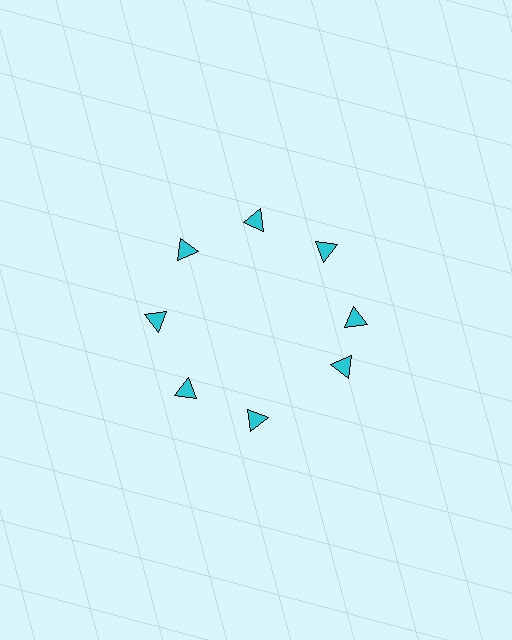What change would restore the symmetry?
The symmetry would be restored by rotating it back into even spacing with its neighbors so that all 8 triangles sit at equal angles and equal distance from the center.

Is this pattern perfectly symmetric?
No. The 8 cyan triangles are arranged in a ring, but one element near the 4 o'clock position is rotated out of alignment along the ring, breaking the 8-fold rotational symmetry.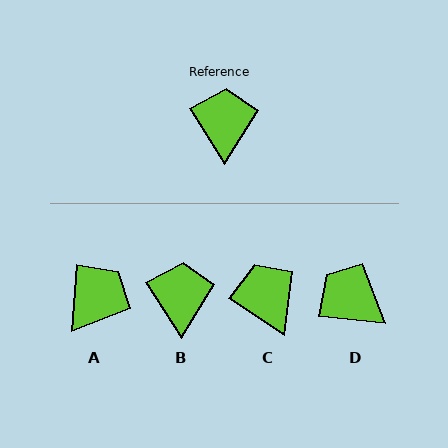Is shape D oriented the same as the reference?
No, it is off by about 52 degrees.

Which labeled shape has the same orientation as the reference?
B.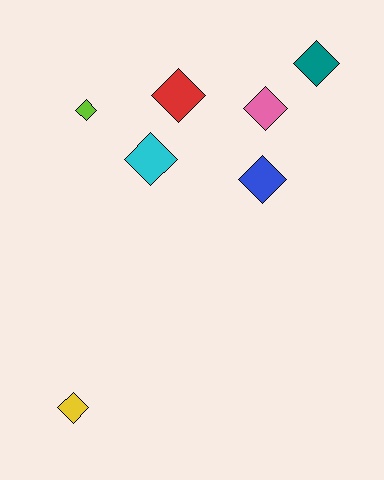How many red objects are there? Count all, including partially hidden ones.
There is 1 red object.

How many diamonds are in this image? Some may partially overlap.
There are 7 diamonds.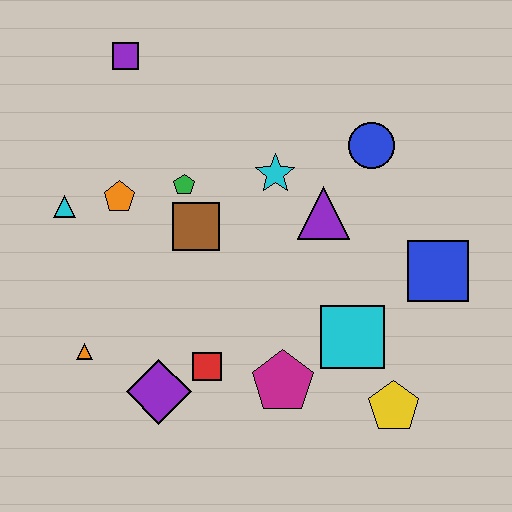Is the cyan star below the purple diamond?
No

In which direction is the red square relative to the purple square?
The red square is below the purple square.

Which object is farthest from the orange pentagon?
The yellow pentagon is farthest from the orange pentagon.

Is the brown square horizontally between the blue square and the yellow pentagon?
No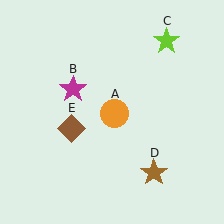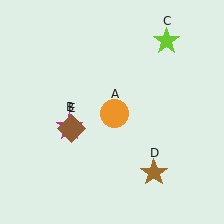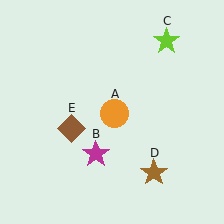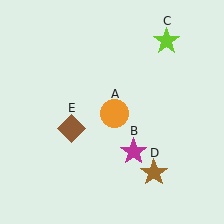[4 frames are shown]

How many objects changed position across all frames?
1 object changed position: magenta star (object B).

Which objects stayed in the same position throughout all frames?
Orange circle (object A) and lime star (object C) and brown star (object D) and brown diamond (object E) remained stationary.